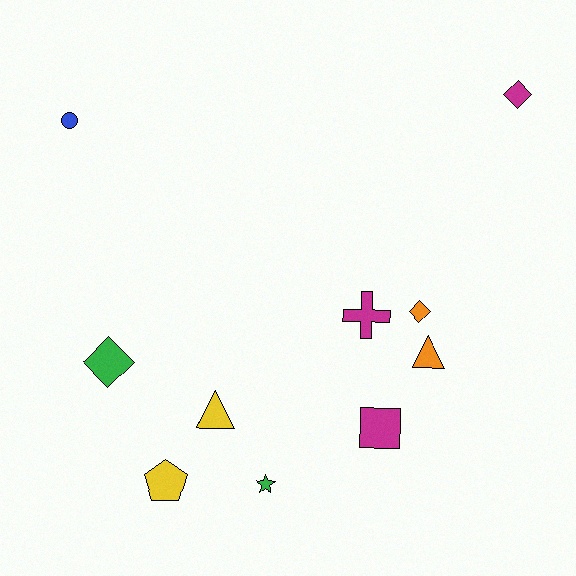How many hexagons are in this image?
There are no hexagons.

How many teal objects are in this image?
There are no teal objects.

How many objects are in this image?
There are 10 objects.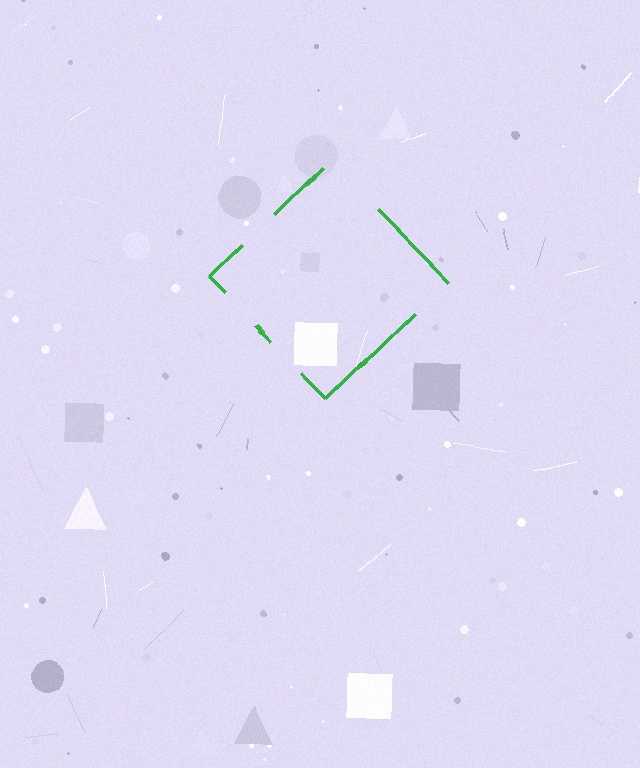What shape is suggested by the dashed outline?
The dashed outline suggests a diamond.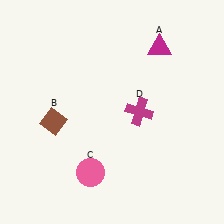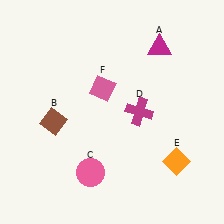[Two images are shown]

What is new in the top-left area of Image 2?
A pink diamond (F) was added in the top-left area of Image 2.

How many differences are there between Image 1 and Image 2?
There are 2 differences between the two images.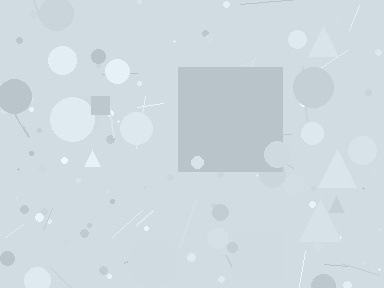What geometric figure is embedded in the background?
A square is embedded in the background.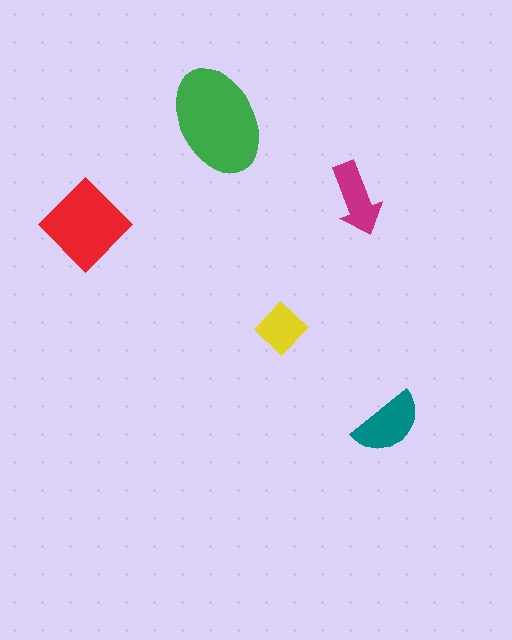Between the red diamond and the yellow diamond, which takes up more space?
The red diamond.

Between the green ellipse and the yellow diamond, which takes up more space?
The green ellipse.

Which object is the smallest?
The yellow diamond.